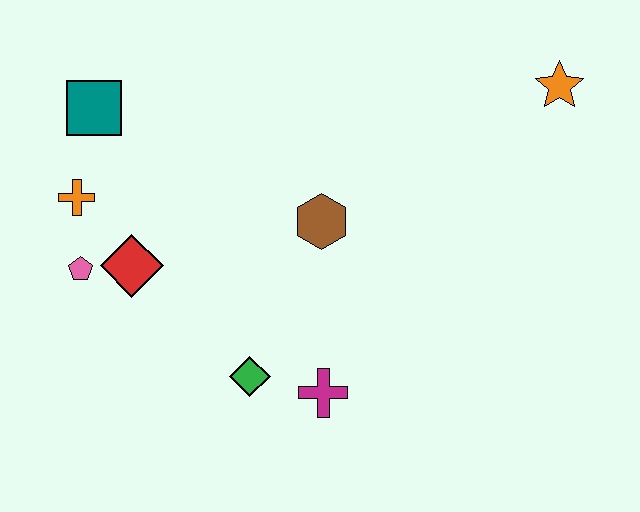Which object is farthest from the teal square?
The orange star is farthest from the teal square.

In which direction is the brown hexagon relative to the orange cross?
The brown hexagon is to the right of the orange cross.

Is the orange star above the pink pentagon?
Yes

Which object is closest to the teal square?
The orange cross is closest to the teal square.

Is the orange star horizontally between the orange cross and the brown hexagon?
No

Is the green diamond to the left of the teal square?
No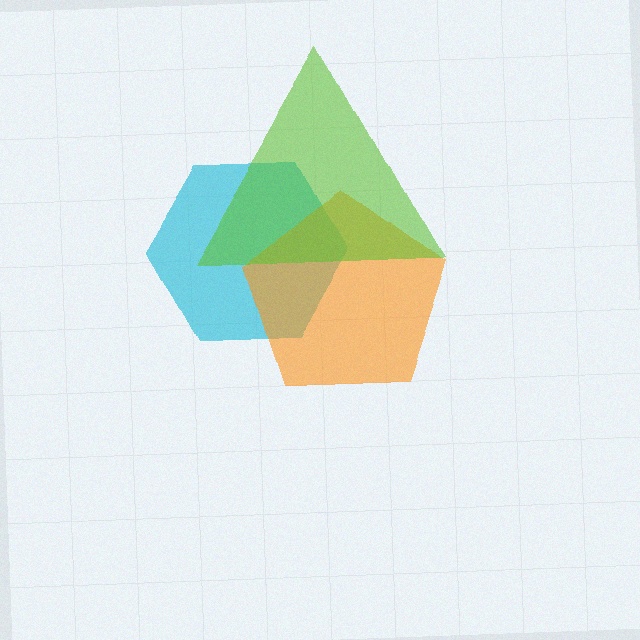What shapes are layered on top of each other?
The layered shapes are: a cyan hexagon, an orange pentagon, a lime triangle.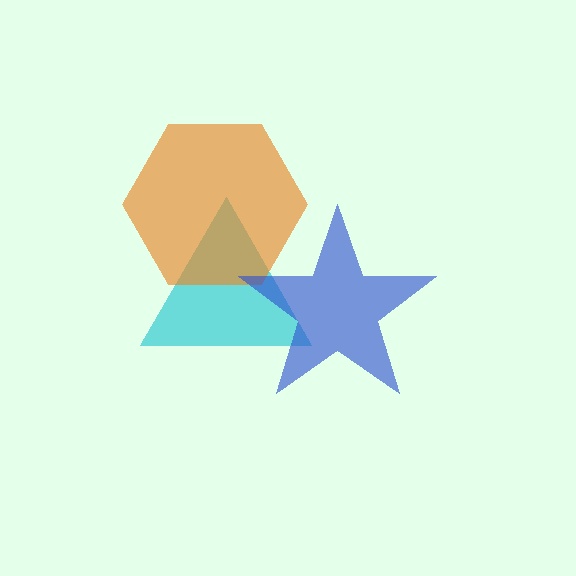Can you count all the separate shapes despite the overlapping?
Yes, there are 3 separate shapes.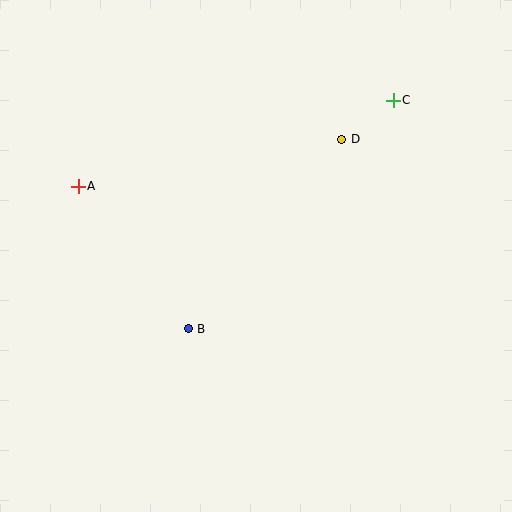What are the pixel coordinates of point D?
Point D is at (342, 139).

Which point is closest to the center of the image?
Point B at (188, 329) is closest to the center.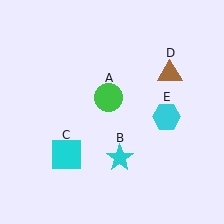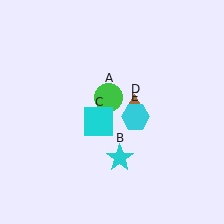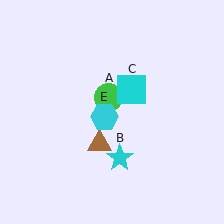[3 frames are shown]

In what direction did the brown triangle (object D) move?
The brown triangle (object D) moved down and to the left.